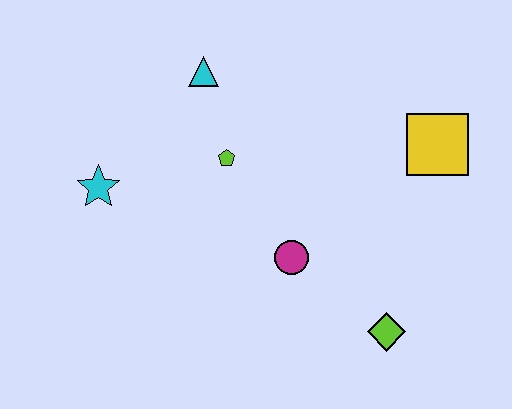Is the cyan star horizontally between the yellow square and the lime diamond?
No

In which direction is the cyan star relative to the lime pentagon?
The cyan star is to the left of the lime pentagon.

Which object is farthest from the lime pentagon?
The lime diamond is farthest from the lime pentagon.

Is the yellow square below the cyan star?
No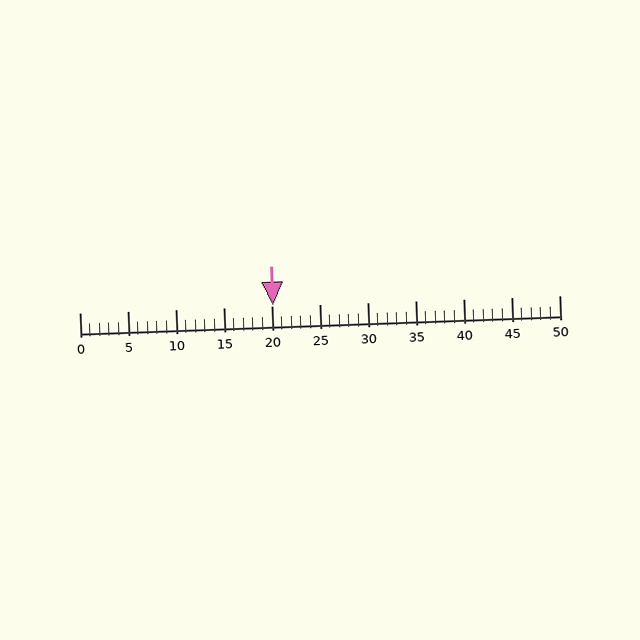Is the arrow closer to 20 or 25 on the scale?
The arrow is closer to 20.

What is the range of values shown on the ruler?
The ruler shows values from 0 to 50.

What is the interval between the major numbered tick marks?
The major tick marks are spaced 5 units apart.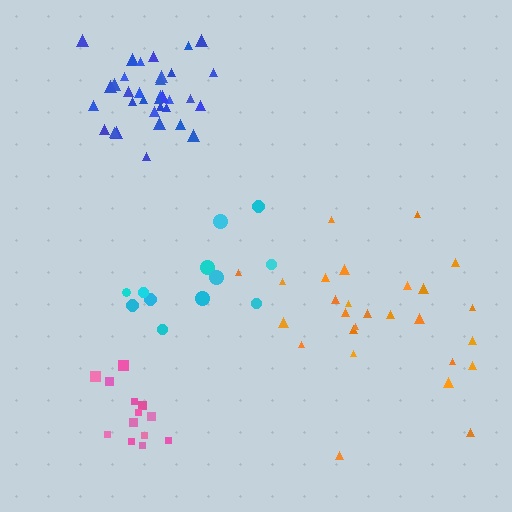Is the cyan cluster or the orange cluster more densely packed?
Cyan.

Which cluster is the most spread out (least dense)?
Orange.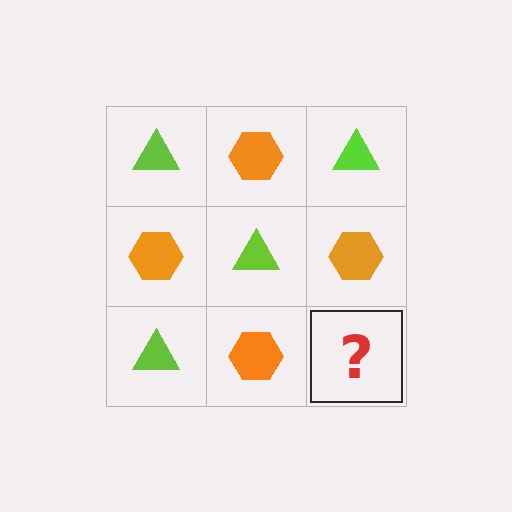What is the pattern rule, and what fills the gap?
The rule is that it alternates lime triangle and orange hexagon in a checkerboard pattern. The gap should be filled with a lime triangle.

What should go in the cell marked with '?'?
The missing cell should contain a lime triangle.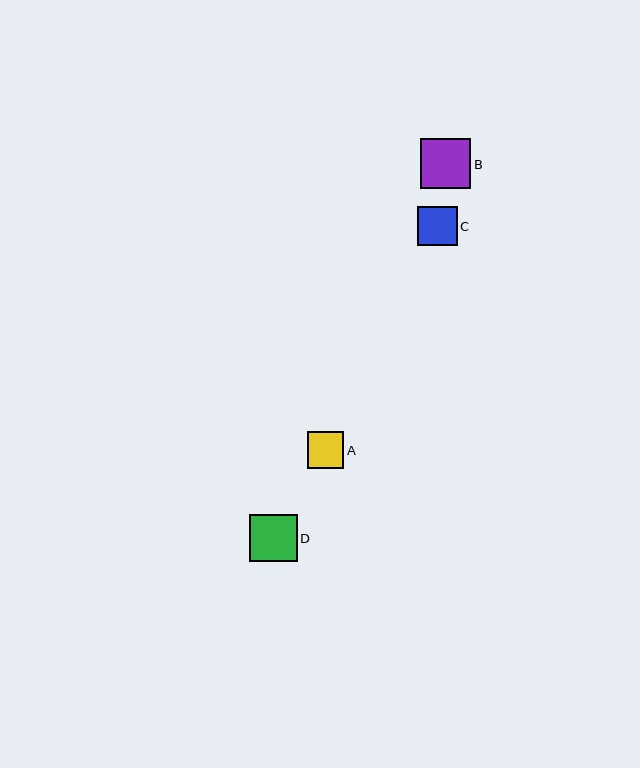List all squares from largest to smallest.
From largest to smallest: B, D, C, A.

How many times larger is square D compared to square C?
Square D is approximately 1.2 times the size of square C.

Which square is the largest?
Square B is the largest with a size of approximately 50 pixels.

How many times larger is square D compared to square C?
Square D is approximately 1.2 times the size of square C.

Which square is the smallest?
Square A is the smallest with a size of approximately 37 pixels.